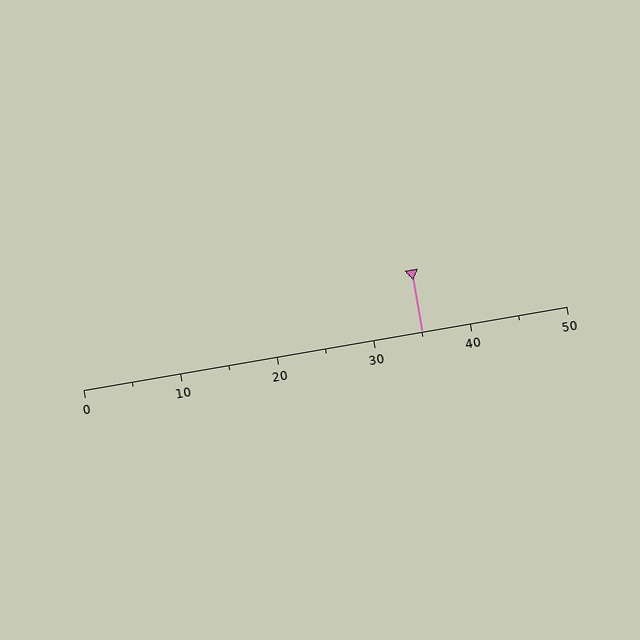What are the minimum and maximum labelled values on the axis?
The axis runs from 0 to 50.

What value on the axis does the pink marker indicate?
The marker indicates approximately 35.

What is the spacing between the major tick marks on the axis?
The major ticks are spaced 10 apart.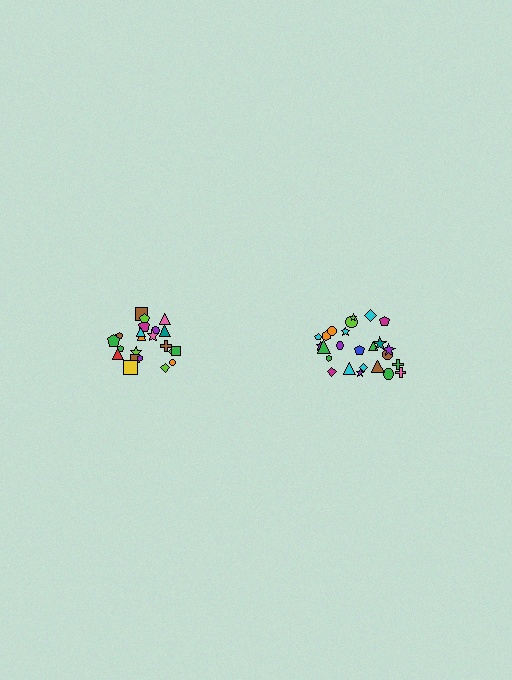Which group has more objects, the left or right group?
The right group.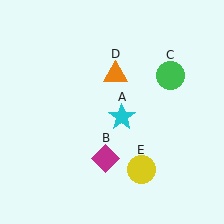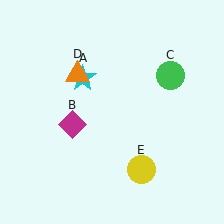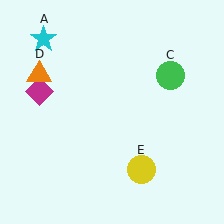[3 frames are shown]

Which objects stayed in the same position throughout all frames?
Green circle (object C) and yellow circle (object E) remained stationary.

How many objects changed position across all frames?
3 objects changed position: cyan star (object A), magenta diamond (object B), orange triangle (object D).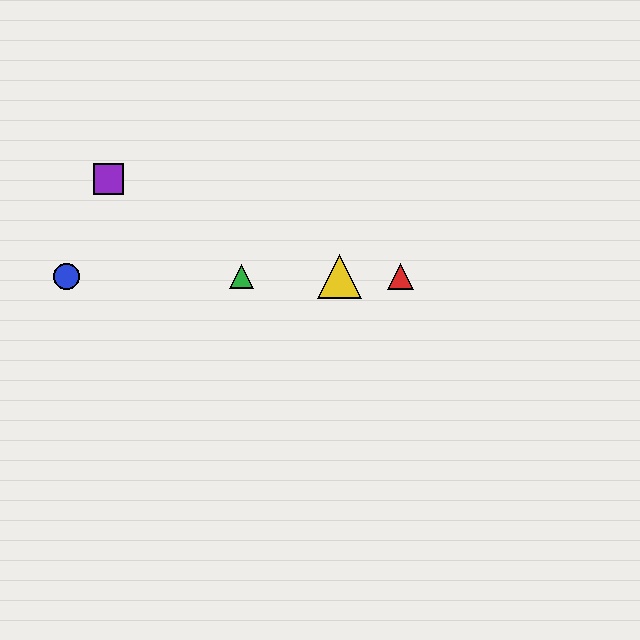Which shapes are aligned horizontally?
The red triangle, the blue circle, the green triangle, the yellow triangle are aligned horizontally.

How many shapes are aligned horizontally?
4 shapes (the red triangle, the blue circle, the green triangle, the yellow triangle) are aligned horizontally.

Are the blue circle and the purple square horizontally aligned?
No, the blue circle is at y≈277 and the purple square is at y≈179.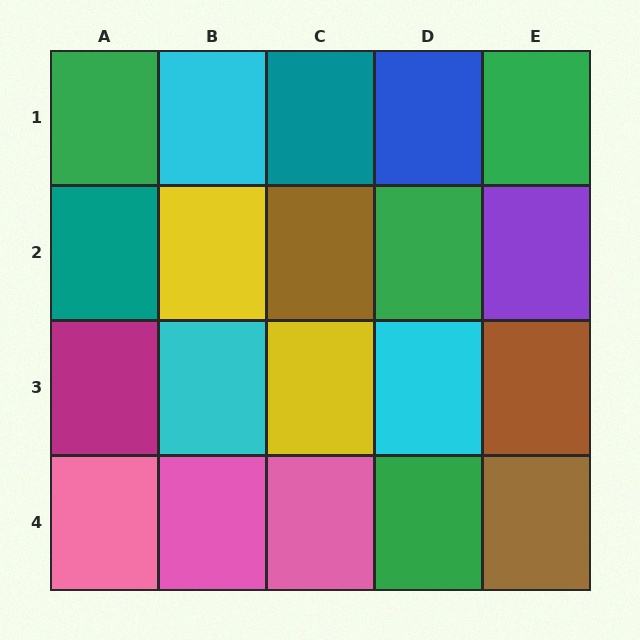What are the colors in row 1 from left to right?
Green, cyan, teal, blue, green.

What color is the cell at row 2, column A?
Teal.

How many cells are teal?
2 cells are teal.